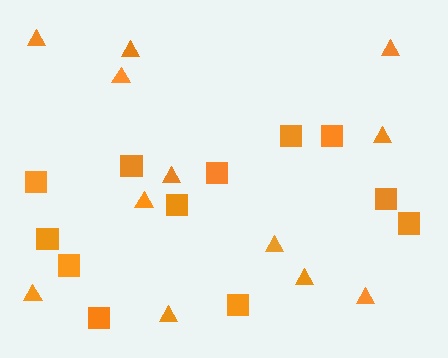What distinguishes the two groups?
There are 2 groups: one group of squares (12) and one group of triangles (12).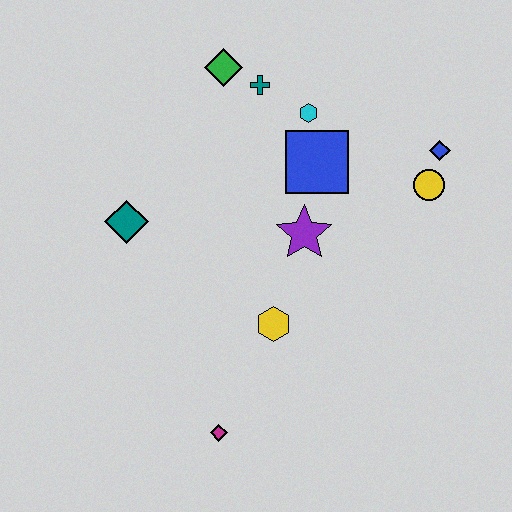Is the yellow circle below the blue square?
Yes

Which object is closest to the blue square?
The cyan hexagon is closest to the blue square.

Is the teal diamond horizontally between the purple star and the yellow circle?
No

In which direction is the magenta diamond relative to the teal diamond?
The magenta diamond is below the teal diamond.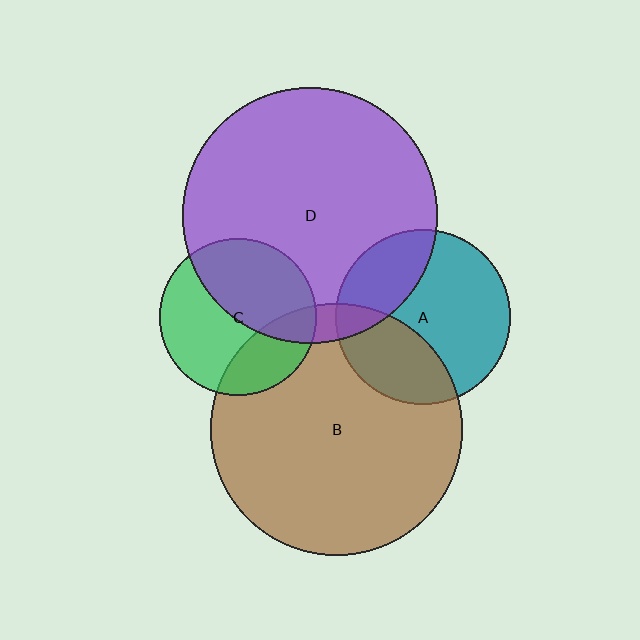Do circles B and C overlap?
Yes.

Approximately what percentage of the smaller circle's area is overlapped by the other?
Approximately 25%.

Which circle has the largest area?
Circle D (purple).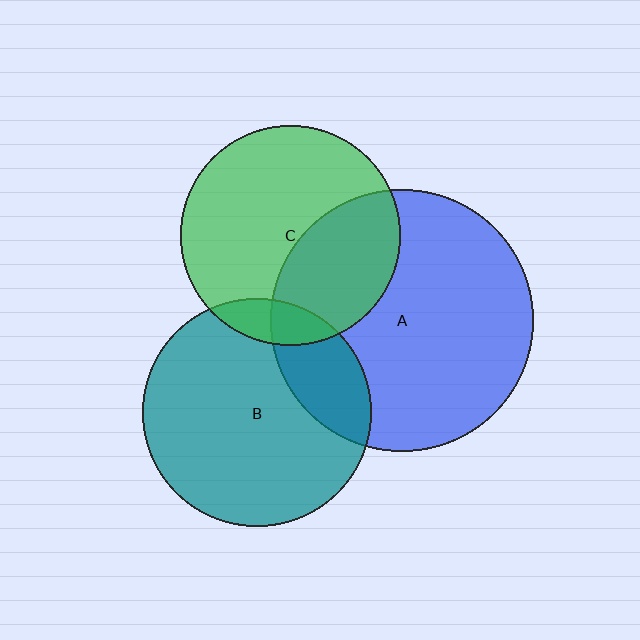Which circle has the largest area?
Circle A (blue).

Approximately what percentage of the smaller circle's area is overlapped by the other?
Approximately 10%.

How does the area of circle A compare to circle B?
Approximately 1.3 times.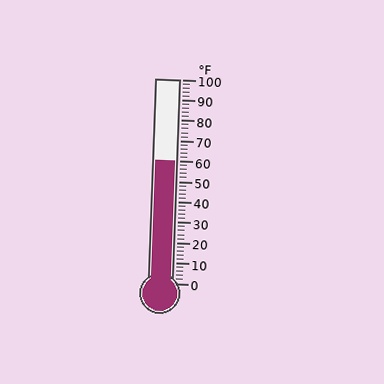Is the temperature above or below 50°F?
The temperature is above 50°F.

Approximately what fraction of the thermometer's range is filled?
The thermometer is filled to approximately 60% of its range.